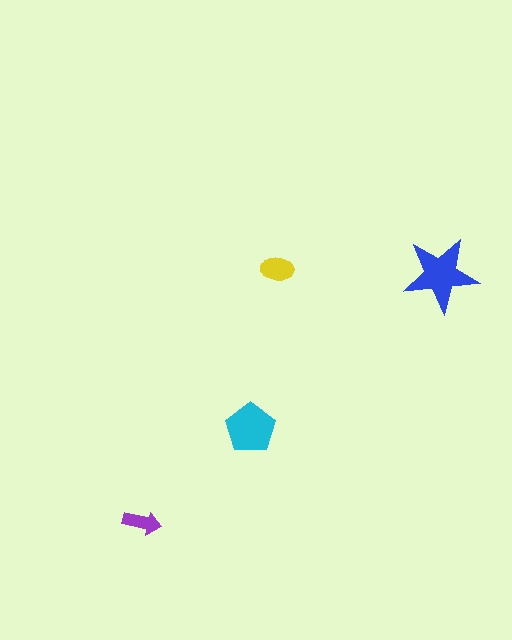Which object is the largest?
The blue star.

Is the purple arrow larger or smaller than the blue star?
Smaller.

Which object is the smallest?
The purple arrow.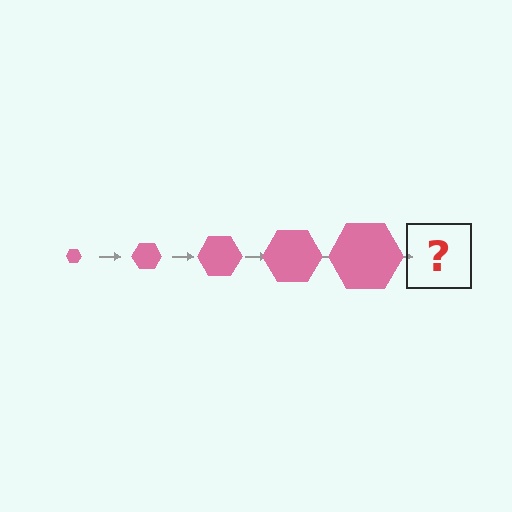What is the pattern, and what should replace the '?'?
The pattern is that the hexagon gets progressively larger each step. The '?' should be a pink hexagon, larger than the previous one.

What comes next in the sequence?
The next element should be a pink hexagon, larger than the previous one.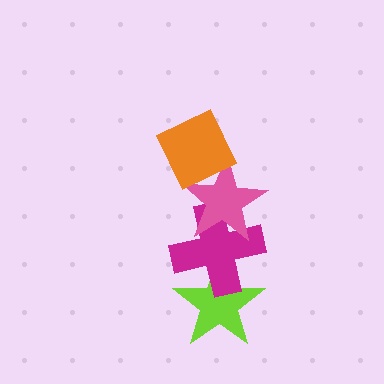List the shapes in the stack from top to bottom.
From top to bottom: the orange diamond, the pink star, the magenta cross, the lime star.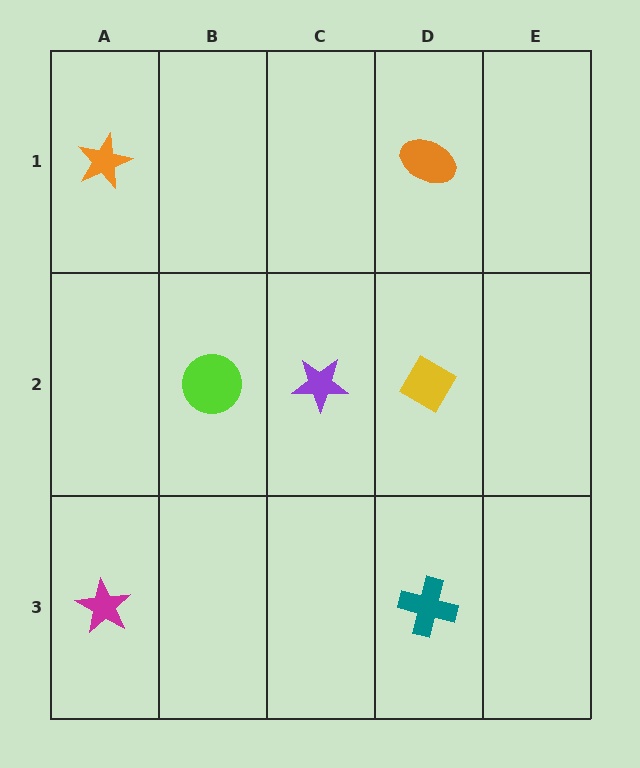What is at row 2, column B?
A lime circle.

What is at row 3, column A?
A magenta star.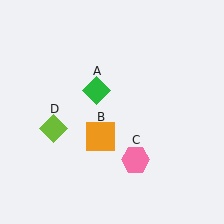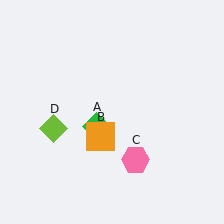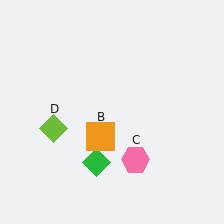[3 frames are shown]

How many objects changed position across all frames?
1 object changed position: green diamond (object A).